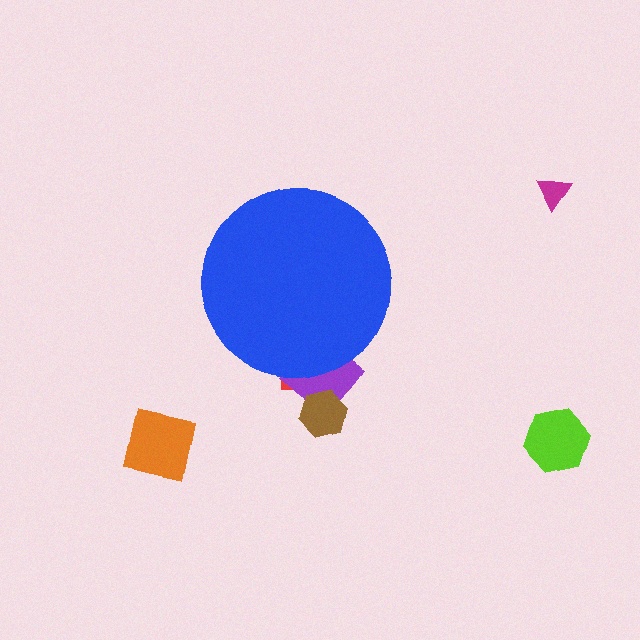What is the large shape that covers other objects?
A blue circle.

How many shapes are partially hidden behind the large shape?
2 shapes are partially hidden.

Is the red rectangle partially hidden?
Yes, the red rectangle is partially hidden behind the blue circle.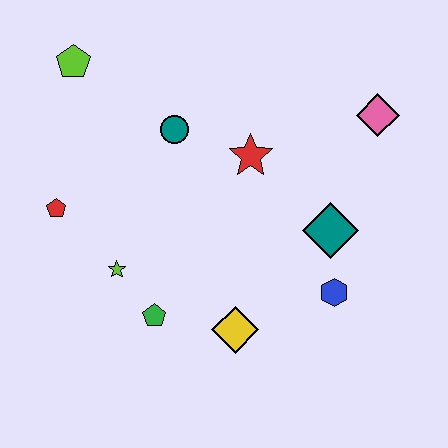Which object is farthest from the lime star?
The pink diamond is farthest from the lime star.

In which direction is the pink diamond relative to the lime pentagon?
The pink diamond is to the right of the lime pentagon.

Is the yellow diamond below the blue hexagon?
Yes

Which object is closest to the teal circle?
The red star is closest to the teal circle.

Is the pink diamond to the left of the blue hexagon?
No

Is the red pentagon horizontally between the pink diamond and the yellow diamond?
No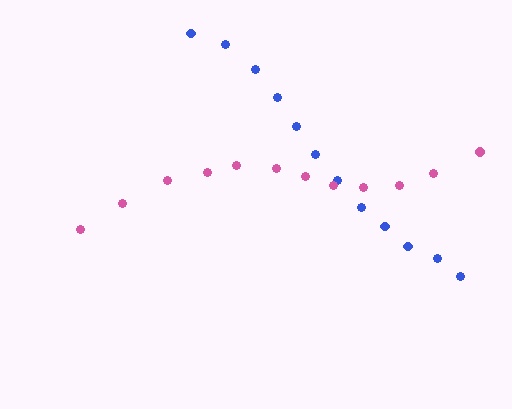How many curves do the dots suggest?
There are 2 distinct paths.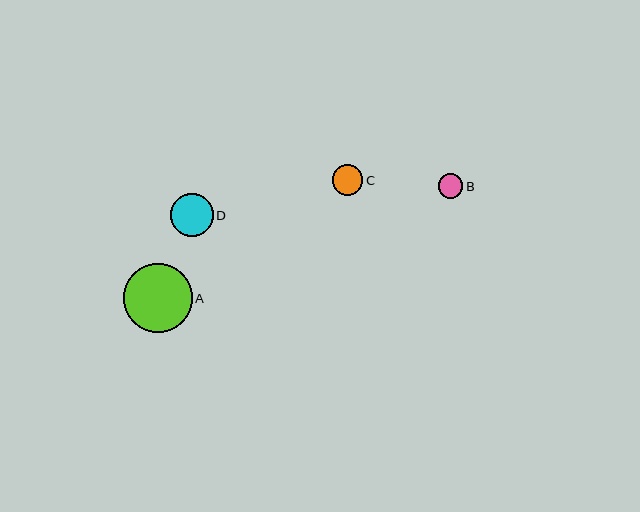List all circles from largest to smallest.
From largest to smallest: A, D, C, B.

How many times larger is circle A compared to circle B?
Circle A is approximately 2.8 times the size of circle B.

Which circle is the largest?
Circle A is the largest with a size of approximately 69 pixels.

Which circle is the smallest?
Circle B is the smallest with a size of approximately 24 pixels.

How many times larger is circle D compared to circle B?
Circle D is approximately 1.8 times the size of circle B.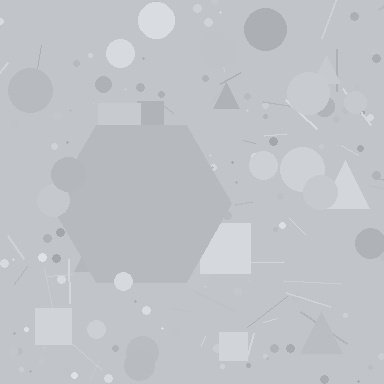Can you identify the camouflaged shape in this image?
The camouflaged shape is a hexagon.